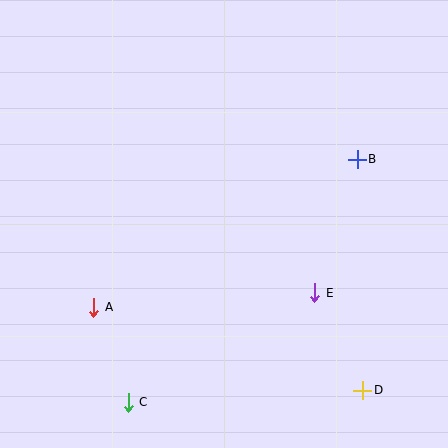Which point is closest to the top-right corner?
Point B is closest to the top-right corner.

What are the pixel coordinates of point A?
Point A is at (94, 307).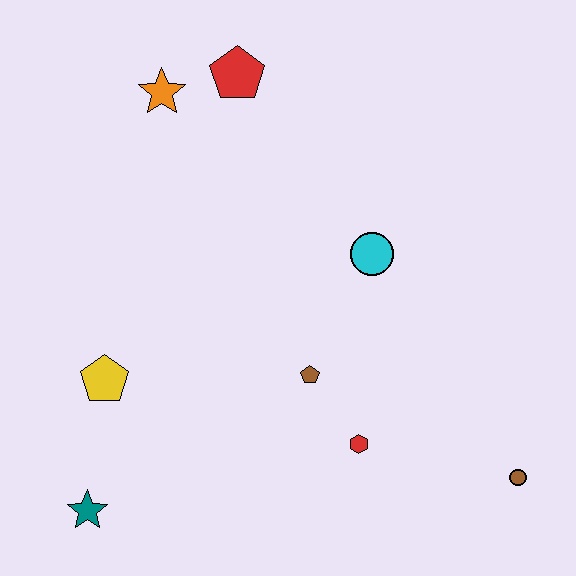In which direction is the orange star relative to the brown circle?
The orange star is above the brown circle.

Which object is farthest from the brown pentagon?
The orange star is farthest from the brown pentagon.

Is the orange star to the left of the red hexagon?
Yes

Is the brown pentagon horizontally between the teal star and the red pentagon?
No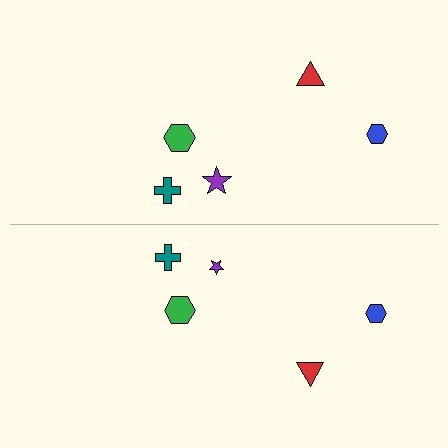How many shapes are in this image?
There are 10 shapes in this image.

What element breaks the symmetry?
The purple star on the bottom side has a different size than its mirror counterpart.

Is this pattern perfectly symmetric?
No, the pattern is not perfectly symmetric. The purple star on the bottom side has a different size than its mirror counterpart.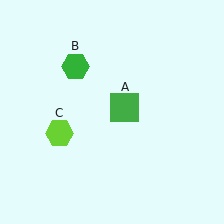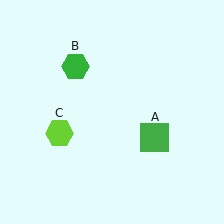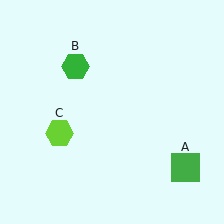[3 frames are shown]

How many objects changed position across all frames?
1 object changed position: green square (object A).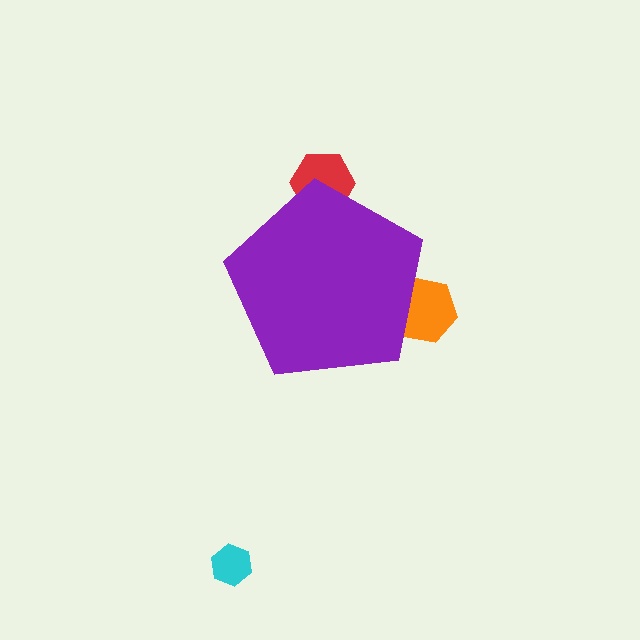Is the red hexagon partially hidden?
Yes, the red hexagon is partially hidden behind the purple pentagon.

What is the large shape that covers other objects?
A purple pentagon.